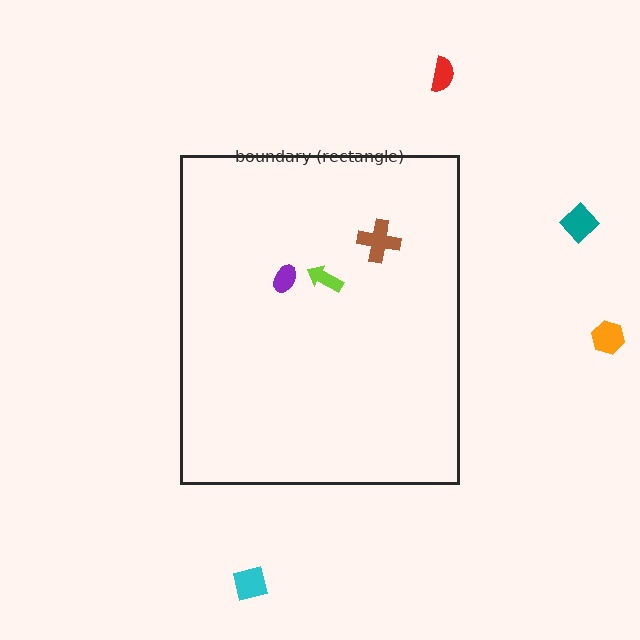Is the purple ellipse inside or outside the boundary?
Inside.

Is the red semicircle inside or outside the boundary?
Outside.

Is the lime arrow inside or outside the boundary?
Inside.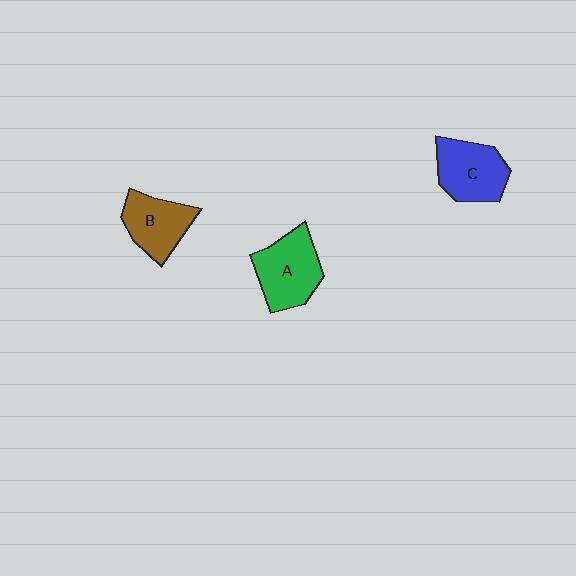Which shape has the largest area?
Shape A (green).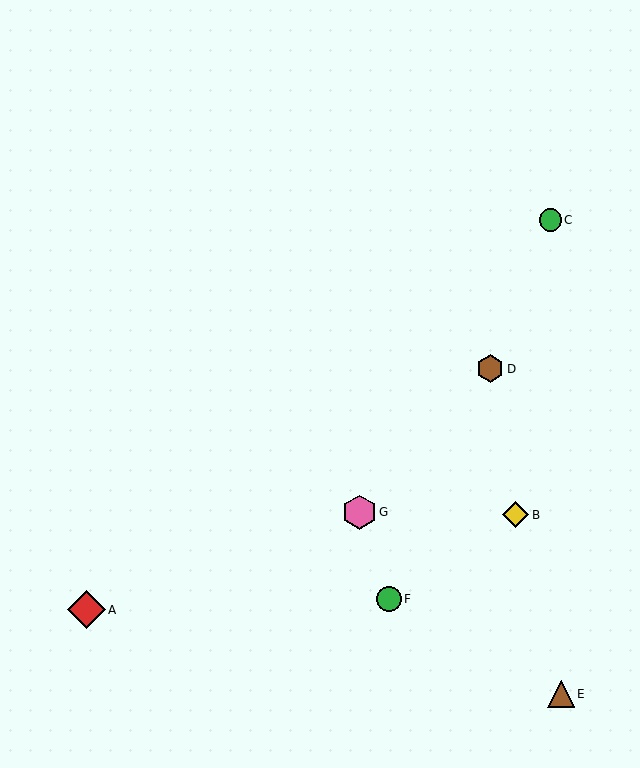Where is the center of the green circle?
The center of the green circle is at (389, 599).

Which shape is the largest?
The red diamond (labeled A) is the largest.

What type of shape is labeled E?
Shape E is a brown triangle.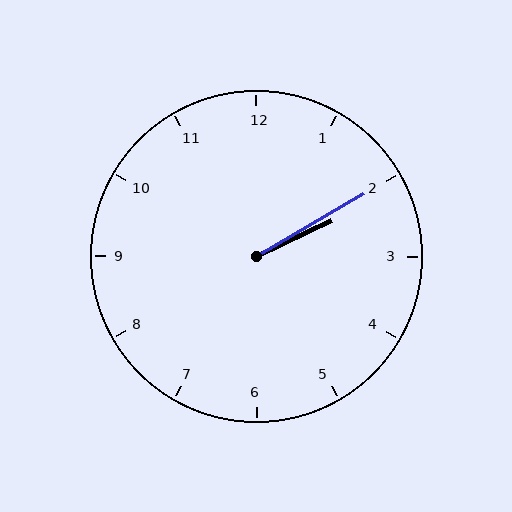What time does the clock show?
2:10.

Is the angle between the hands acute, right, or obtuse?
It is acute.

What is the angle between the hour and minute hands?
Approximately 5 degrees.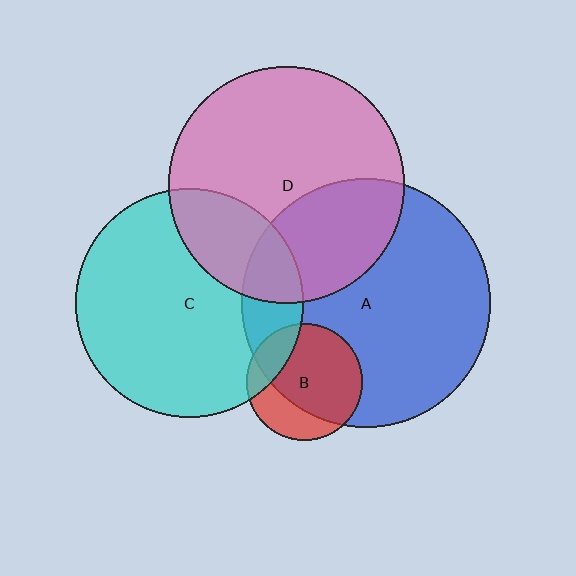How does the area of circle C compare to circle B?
Approximately 3.8 times.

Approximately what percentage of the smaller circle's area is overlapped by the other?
Approximately 15%.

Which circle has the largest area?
Circle A (blue).